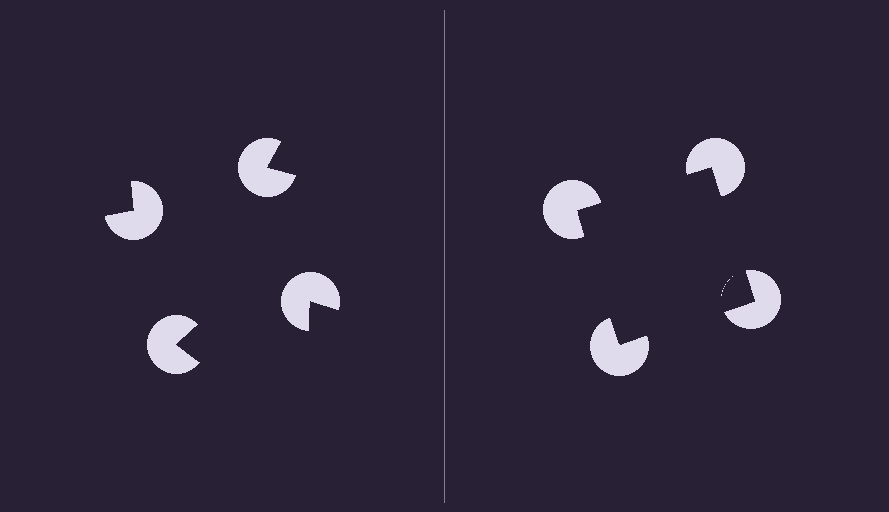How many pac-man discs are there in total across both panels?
8 — 4 on each side.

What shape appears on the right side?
An illusory square.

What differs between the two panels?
The pac-man discs are positioned identically on both sides; only the wedge orientations differ. On the right they align to a square; on the left they are misaligned.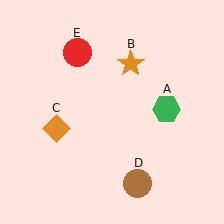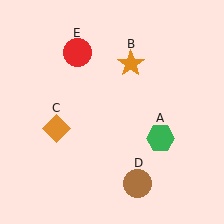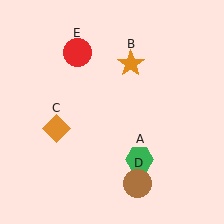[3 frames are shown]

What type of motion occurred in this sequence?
The green hexagon (object A) rotated clockwise around the center of the scene.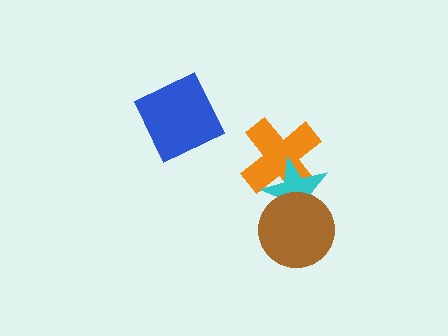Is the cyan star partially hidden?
Yes, it is partially covered by another shape.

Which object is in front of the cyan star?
The brown circle is in front of the cyan star.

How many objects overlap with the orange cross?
1 object overlaps with the orange cross.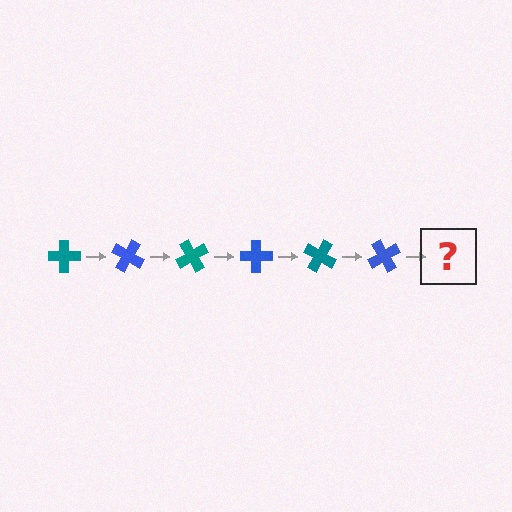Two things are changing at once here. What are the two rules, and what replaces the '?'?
The two rules are that it rotates 30 degrees each step and the color cycles through teal and blue. The '?' should be a teal cross, rotated 180 degrees from the start.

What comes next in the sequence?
The next element should be a teal cross, rotated 180 degrees from the start.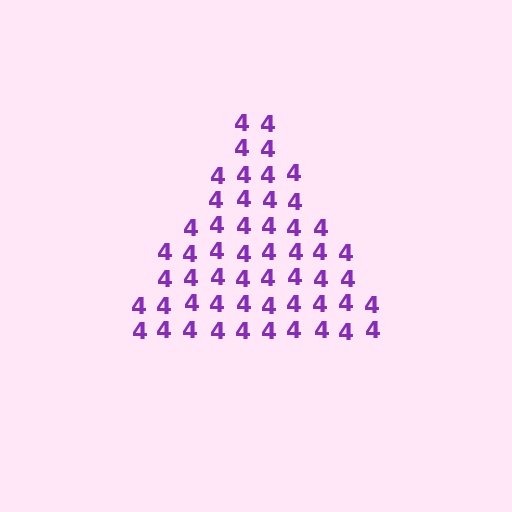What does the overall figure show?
The overall figure shows a triangle.